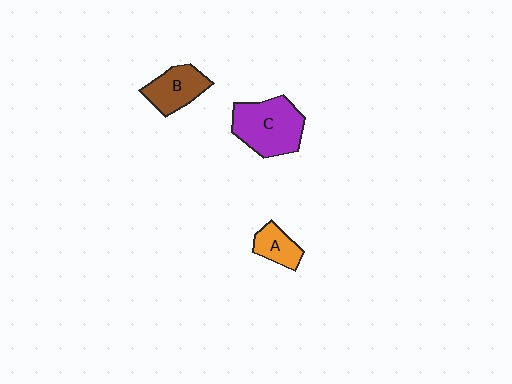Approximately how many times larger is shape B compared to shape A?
Approximately 1.5 times.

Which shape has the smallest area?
Shape A (orange).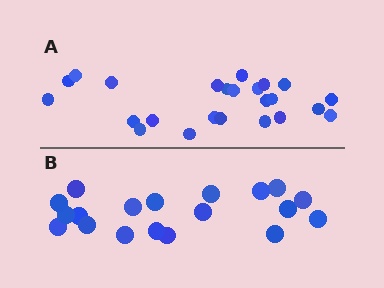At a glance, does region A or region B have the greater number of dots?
Region A (the top region) has more dots.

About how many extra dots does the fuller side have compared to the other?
Region A has about 5 more dots than region B.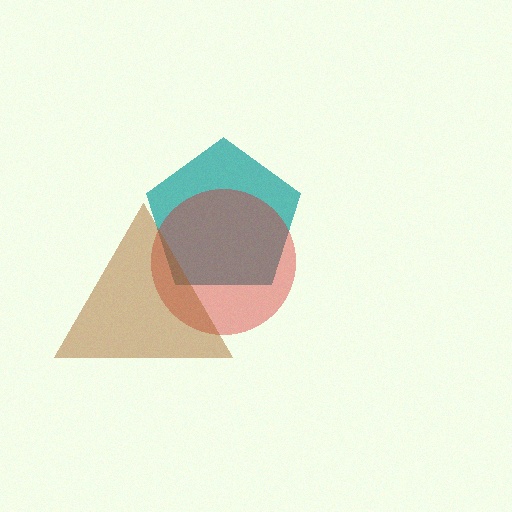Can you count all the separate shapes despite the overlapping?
Yes, there are 3 separate shapes.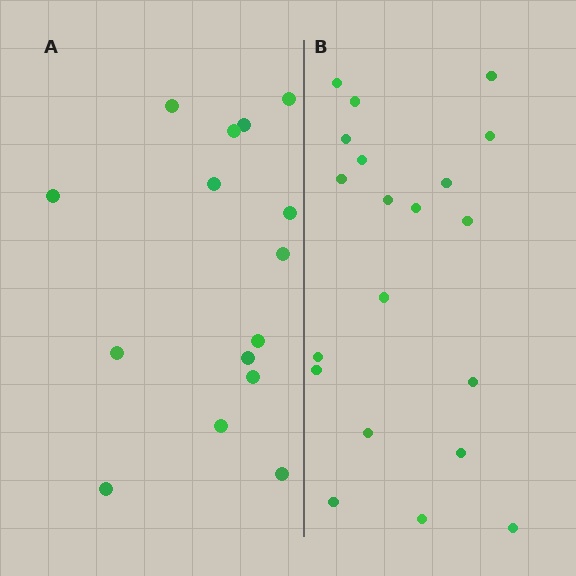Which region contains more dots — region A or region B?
Region B (the right region) has more dots.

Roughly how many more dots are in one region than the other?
Region B has about 5 more dots than region A.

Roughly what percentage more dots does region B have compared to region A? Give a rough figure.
About 35% more.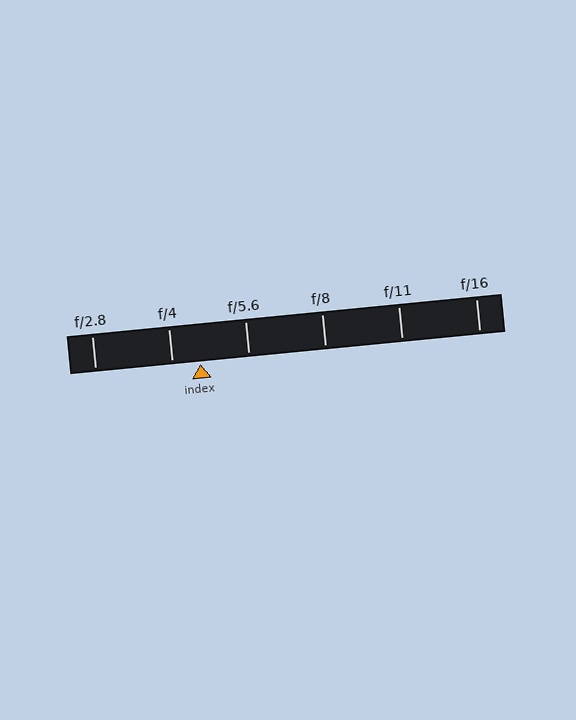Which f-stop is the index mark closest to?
The index mark is closest to f/4.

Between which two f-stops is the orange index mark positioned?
The index mark is between f/4 and f/5.6.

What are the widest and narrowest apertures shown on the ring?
The widest aperture shown is f/2.8 and the narrowest is f/16.